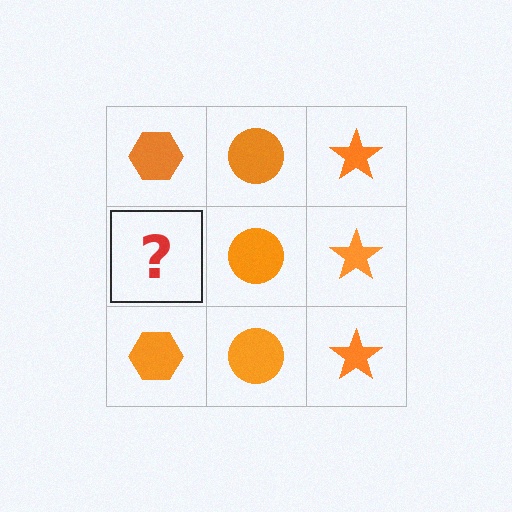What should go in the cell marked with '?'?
The missing cell should contain an orange hexagon.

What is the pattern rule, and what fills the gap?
The rule is that each column has a consistent shape. The gap should be filled with an orange hexagon.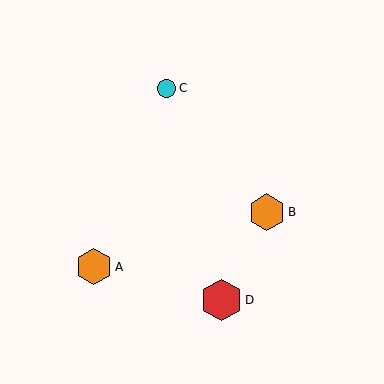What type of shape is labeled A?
Shape A is an orange hexagon.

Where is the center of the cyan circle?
The center of the cyan circle is at (167, 88).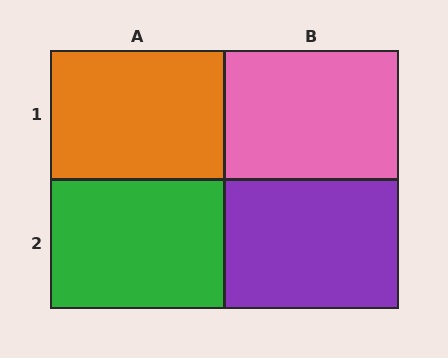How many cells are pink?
1 cell is pink.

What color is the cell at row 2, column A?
Green.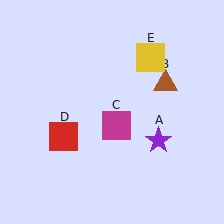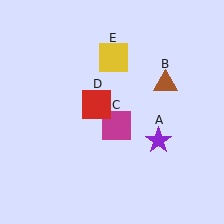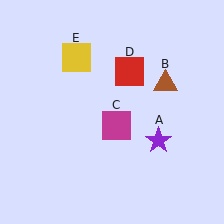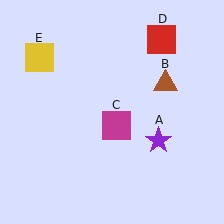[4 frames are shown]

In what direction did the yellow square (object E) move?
The yellow square (object E) moved left.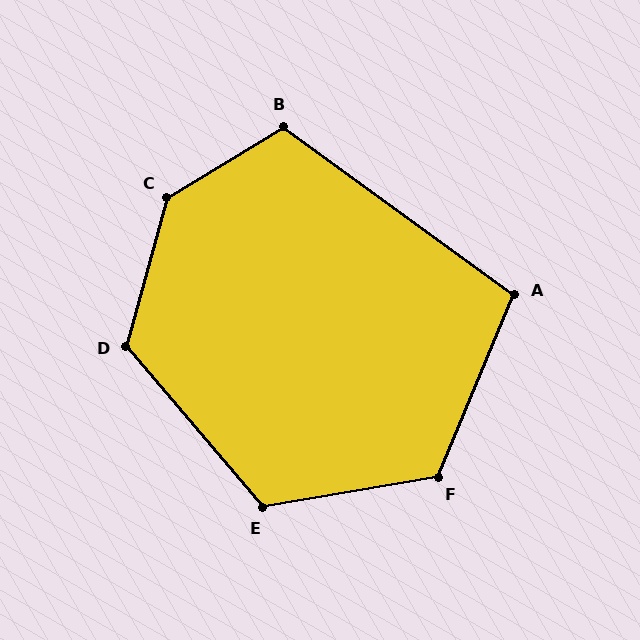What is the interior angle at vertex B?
Approximately 113 degrees (obtuse).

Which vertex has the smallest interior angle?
A, at approximately 103 degrees.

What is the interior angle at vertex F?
Approximately 123 degrees (obtuse).